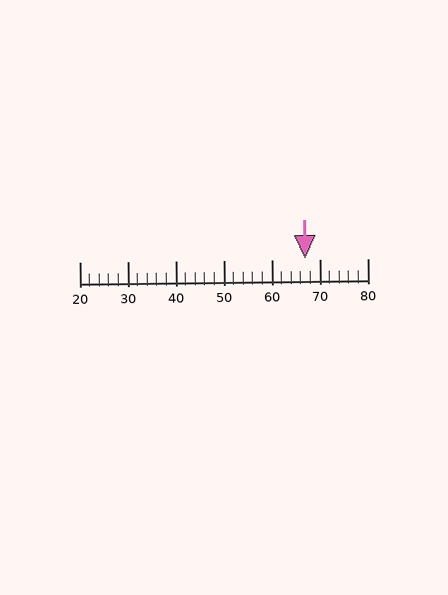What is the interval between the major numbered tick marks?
The major tick marks are spaced 10 units apart.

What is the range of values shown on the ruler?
The ruler shows values from 20 to 80.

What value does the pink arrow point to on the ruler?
The pink arrow points to approximately 67.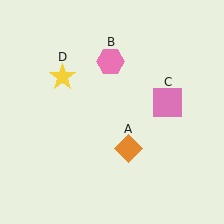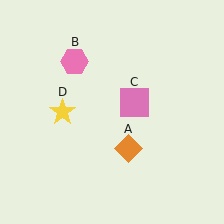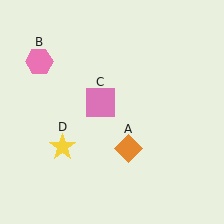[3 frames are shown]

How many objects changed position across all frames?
3 objects changed position: pink hexagon (object B), pink square (object C), yellow star (object D).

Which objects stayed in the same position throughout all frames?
Orange diamond (object A) remained stationary.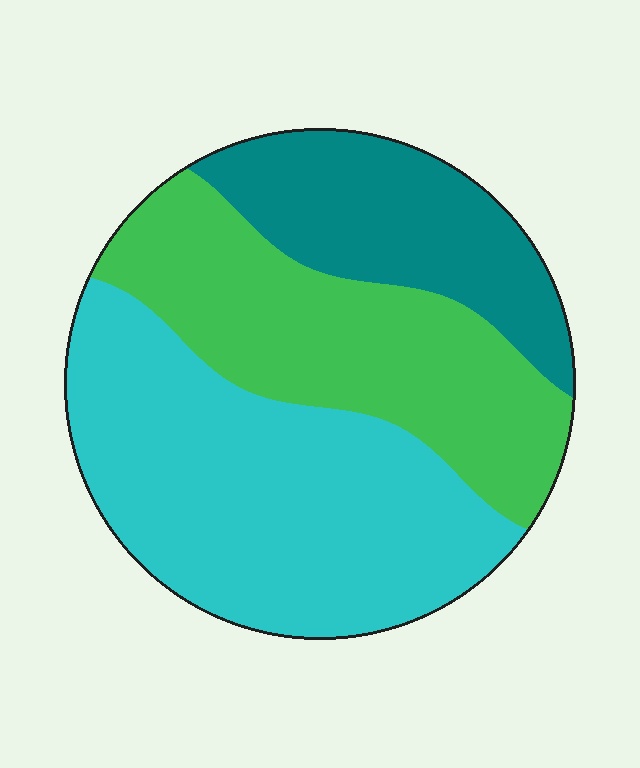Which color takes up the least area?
Teal, at roughly 20%.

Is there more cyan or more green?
Cyan.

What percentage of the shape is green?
Green covers 33% of the shape.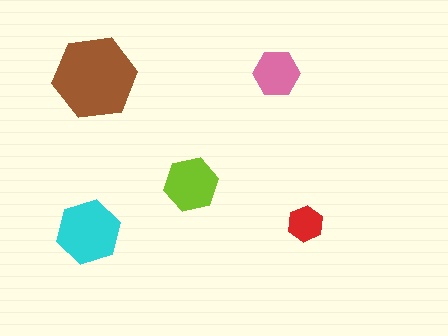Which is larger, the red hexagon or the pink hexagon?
The pink one.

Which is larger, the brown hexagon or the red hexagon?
The brown one.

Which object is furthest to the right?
The red hexagon is rightmost.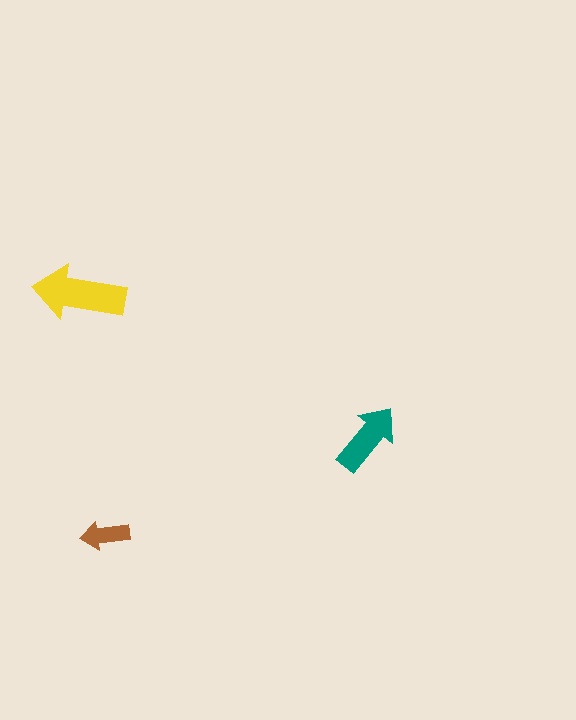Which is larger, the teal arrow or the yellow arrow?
The yellow one.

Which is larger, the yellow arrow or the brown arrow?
The yellow one.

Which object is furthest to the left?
The yellow arrow is leftmost.